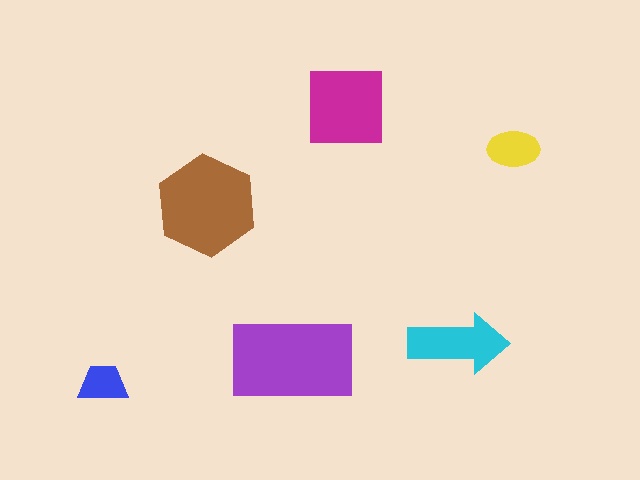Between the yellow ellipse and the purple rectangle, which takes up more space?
The purple rectangle.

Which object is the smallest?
The blue trapezoid.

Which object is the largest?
The purple rectangle.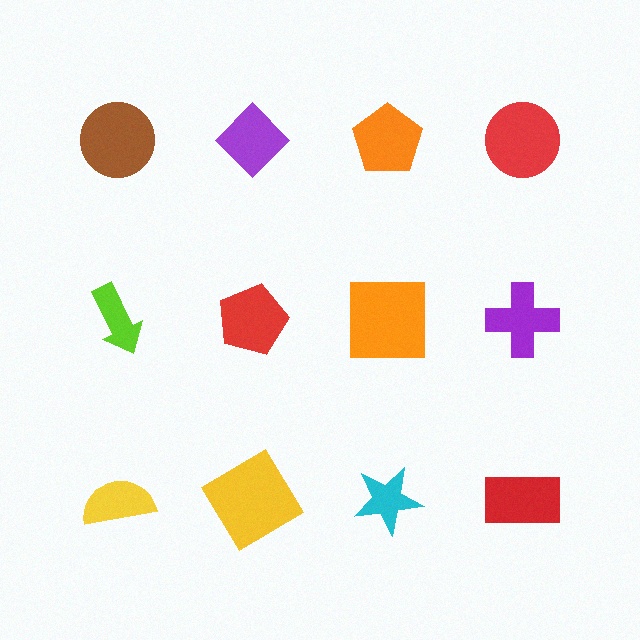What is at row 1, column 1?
A brown circle.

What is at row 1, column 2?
A purple diamond.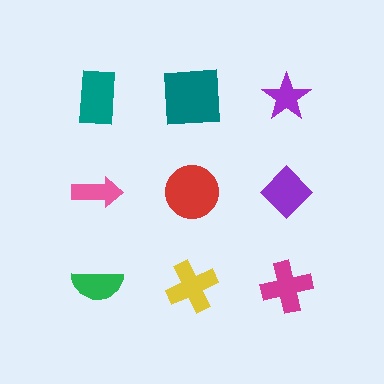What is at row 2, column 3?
A purple diamond.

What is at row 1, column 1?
A teal rectangle.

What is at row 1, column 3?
A purple star.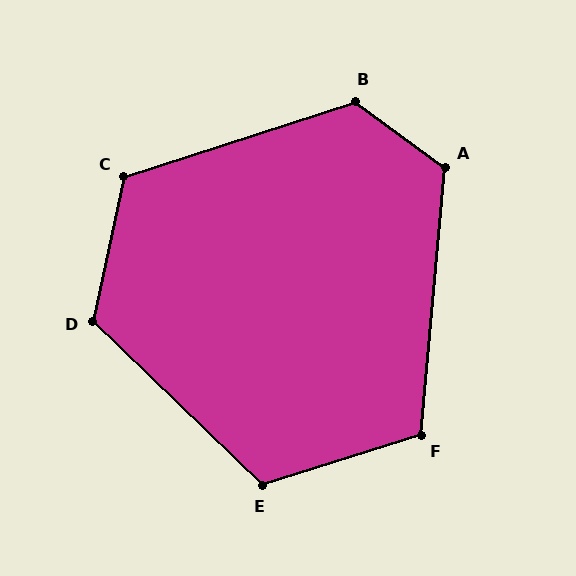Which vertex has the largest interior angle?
B, at approximately 126 degrees.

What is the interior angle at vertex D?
Approximately 122 degrees (obtuse).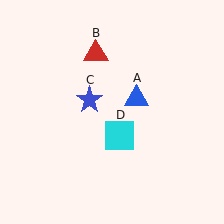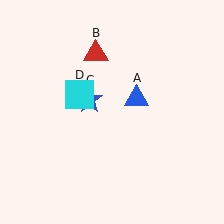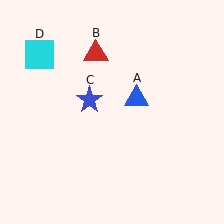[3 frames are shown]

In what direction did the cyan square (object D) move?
The cyan square (object D) moved up and to the left.